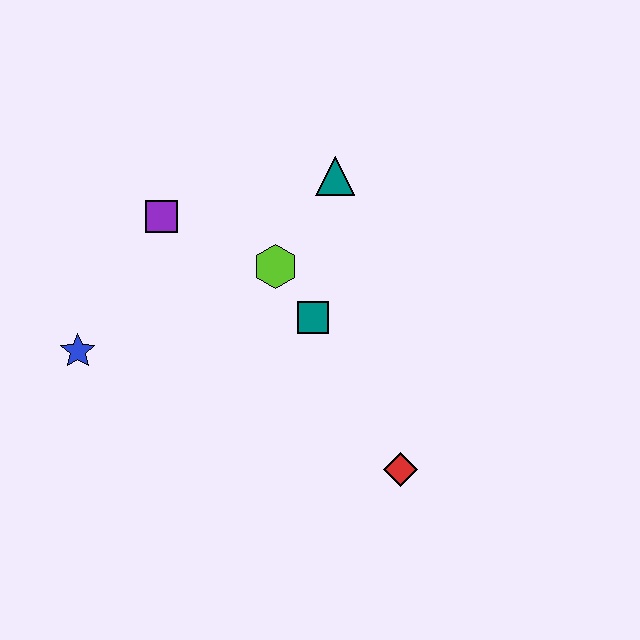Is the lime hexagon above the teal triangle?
No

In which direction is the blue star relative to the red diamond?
The blue star is to the left of the red diamond.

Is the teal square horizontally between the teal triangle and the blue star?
Yes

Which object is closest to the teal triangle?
The lime hexagon is closest to the teal triangle.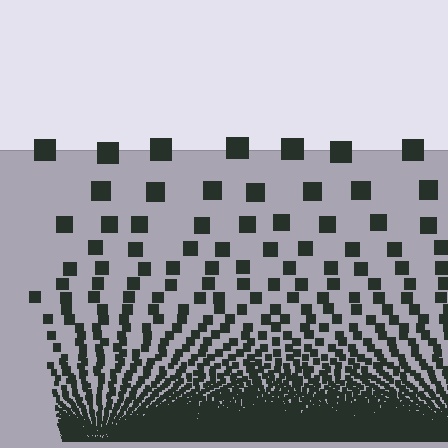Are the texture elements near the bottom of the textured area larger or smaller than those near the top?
Smaller. The gradient is inverted — elements near the bottom are smaller and denser.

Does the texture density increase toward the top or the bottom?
Density increases toward the bottom.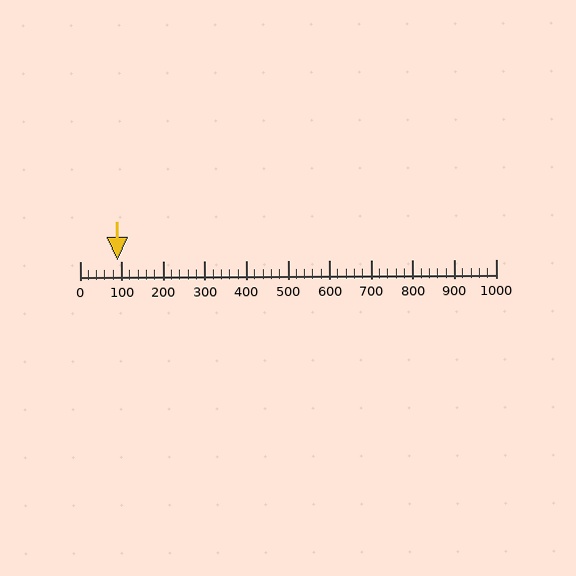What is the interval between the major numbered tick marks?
The major tick marks are spaced 100 units apart.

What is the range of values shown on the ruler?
The ruler shows values from 0 to 1000.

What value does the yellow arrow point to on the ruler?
The yellow arrow points to approximately 90.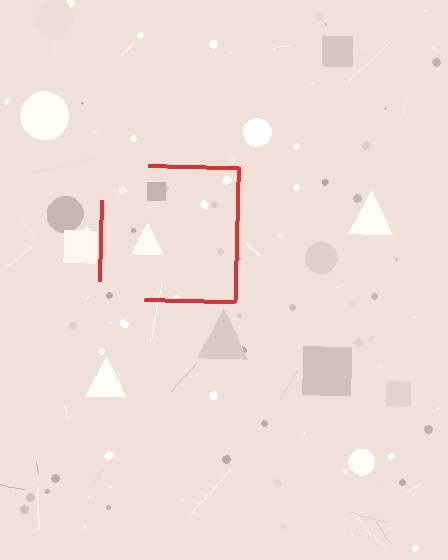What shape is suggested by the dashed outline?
The dashed outline suggests a square.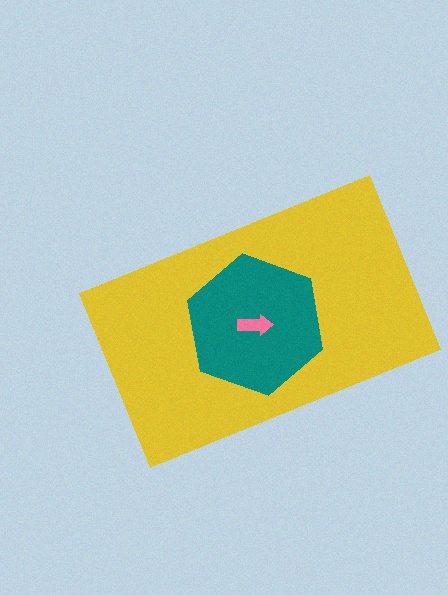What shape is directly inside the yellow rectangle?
The teal hexagon.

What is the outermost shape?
The yellow rectangle.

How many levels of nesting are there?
3.